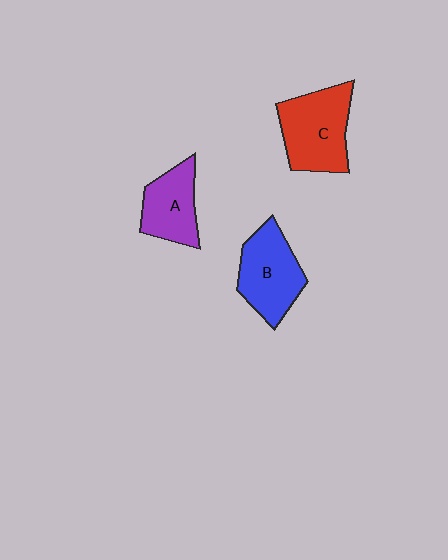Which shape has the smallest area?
Shape A (purple).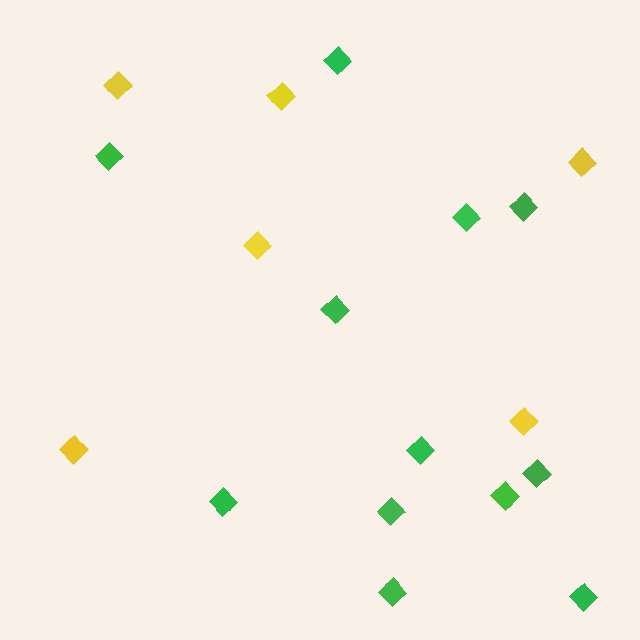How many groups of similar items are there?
There are 2 groups: one group of yellow diamonds (6) and one group of green diamonds (12).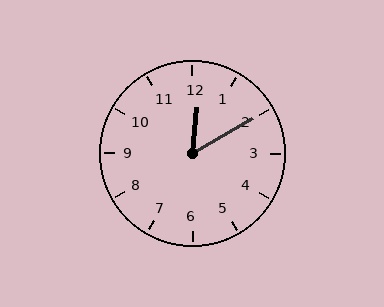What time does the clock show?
12:10.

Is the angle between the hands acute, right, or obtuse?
It is acute.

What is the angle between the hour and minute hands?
Approximately 55 degrees.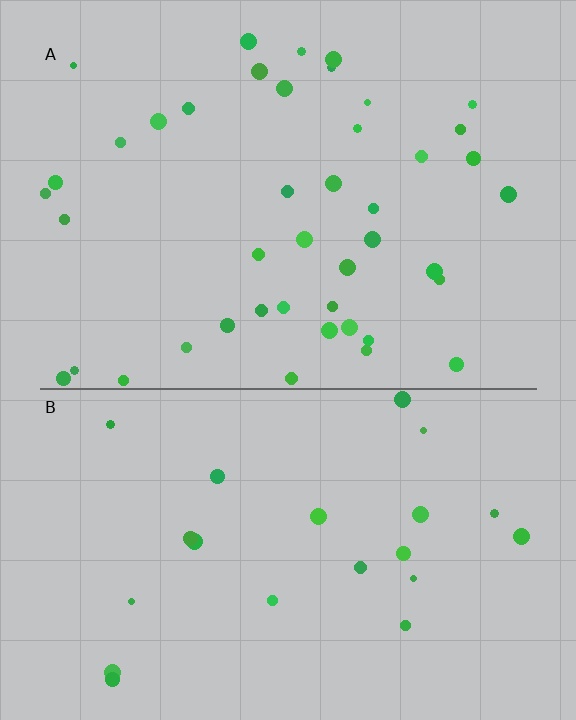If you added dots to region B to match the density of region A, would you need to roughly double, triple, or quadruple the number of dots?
Approximately double.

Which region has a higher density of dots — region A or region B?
A (the top).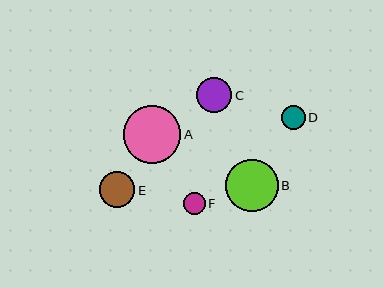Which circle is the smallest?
Circle F is the smallest with a size of approximately 22 pixels.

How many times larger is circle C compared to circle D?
Circle C is approximately 1.5 times the size of circle D.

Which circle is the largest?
Circle A is the largest with a size of approximately 58 pixels.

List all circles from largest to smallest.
From largest to smallest: A, B, E, C, D, F.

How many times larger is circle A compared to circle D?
Circle A is approximately 2.4 times the size of circle D.